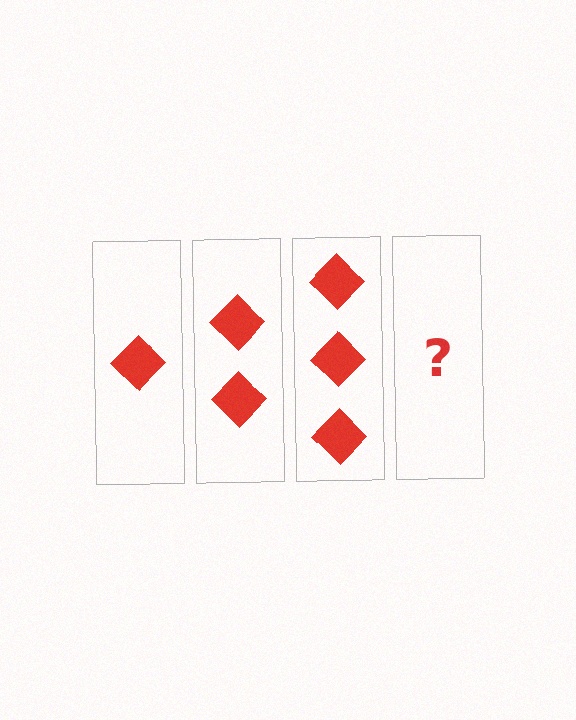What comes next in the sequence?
The next element should be 4 diamonds.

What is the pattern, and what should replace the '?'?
The pattern is that each step adds one more diamond. The '?' should be 4 diamonds.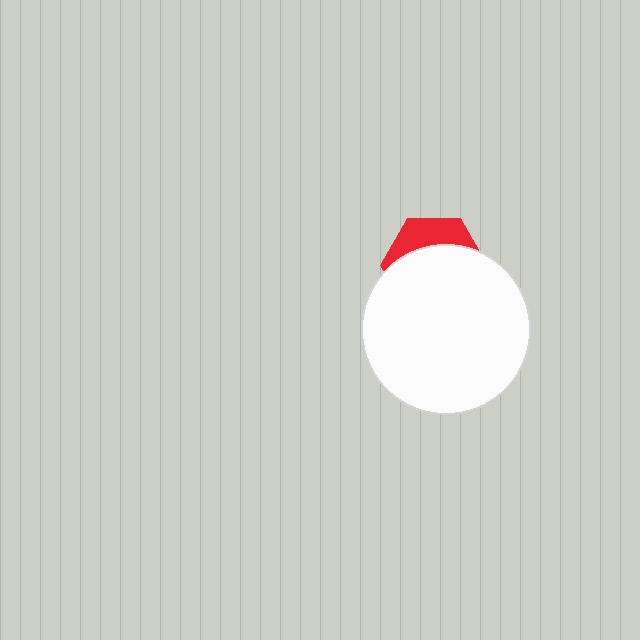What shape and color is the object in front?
The object in front is a white circle.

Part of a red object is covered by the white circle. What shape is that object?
It is a hexagon.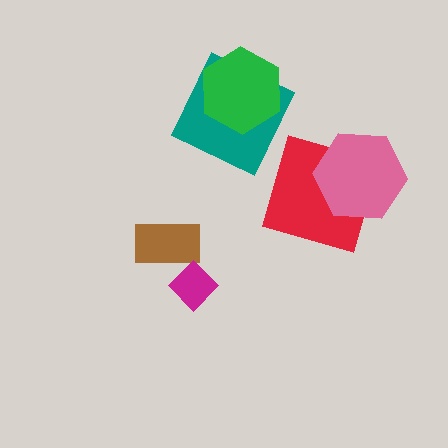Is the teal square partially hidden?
Yes, it is partially covered by another shape.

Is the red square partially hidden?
Yes, it is partially covered by another shape.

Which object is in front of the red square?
The pink hexagon is in front of the red square.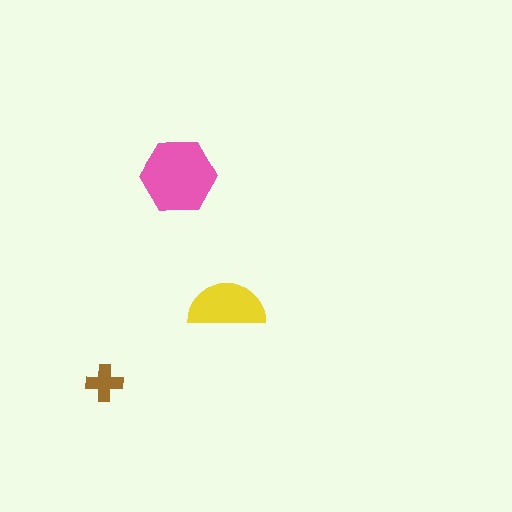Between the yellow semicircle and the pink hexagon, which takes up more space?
The pink hexagon.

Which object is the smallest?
The brown cross.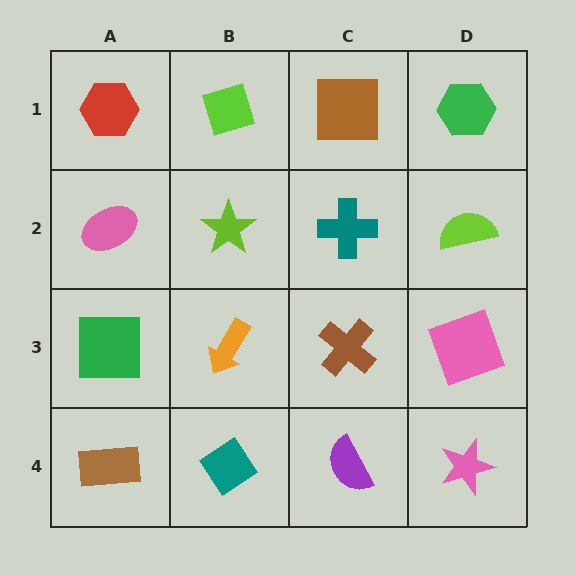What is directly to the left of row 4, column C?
A teal diamond.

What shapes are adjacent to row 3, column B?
A lime star (row 2, column B), a teal diamond (row 4, column B), a green square (row 3, column A), a brown cross (row 3, column C).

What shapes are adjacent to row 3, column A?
A pink ellipse (row 2, column A), a brown rectangle (row 4, column A), an orange arrow (row 3, column B).